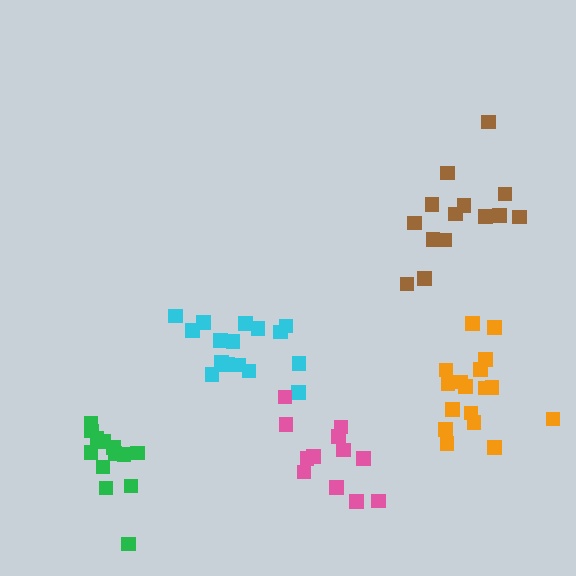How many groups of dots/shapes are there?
There are 5 groups.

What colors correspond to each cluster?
The clusters are colored: green, cyan, pink, brown, orange.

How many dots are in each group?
Group 1: 13 dots, Group 2: 17 dots, Group 3: 12 dots, Group 4: 14 dots, Group 5: 17 dots (73 total).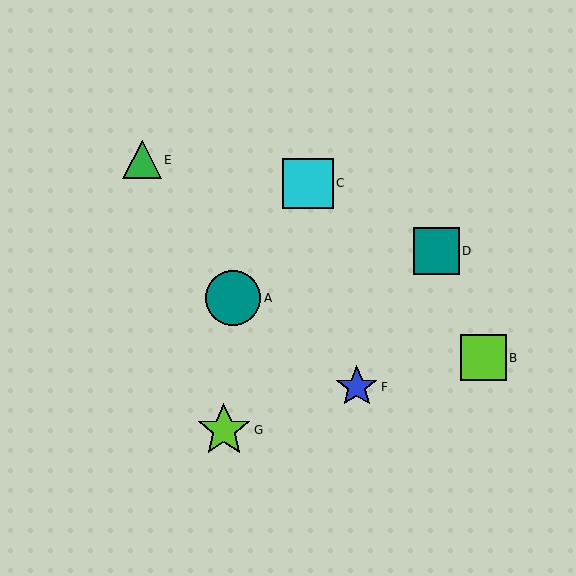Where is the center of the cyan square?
The center of the cyan square is at (308, 183).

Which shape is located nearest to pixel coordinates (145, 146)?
The green triangle (labeled E) at (142, 160) is nearest to that location.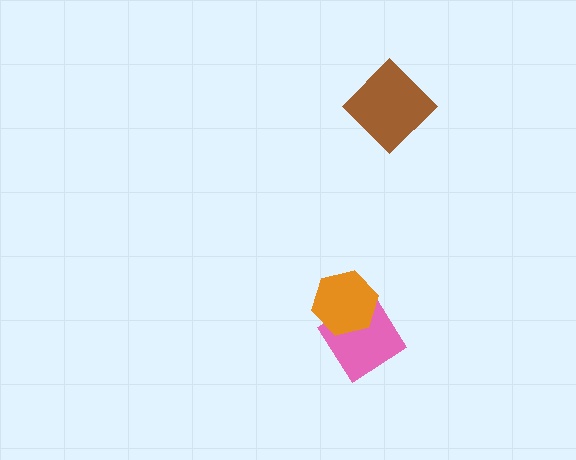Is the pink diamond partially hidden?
Yes, it is partially covered by another shape.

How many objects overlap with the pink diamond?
1 object overlaps with the pink diamond.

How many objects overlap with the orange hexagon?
1 object overlaps with the orange hexagon.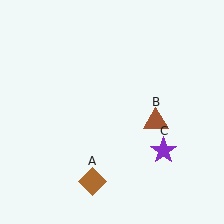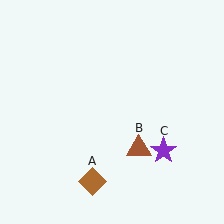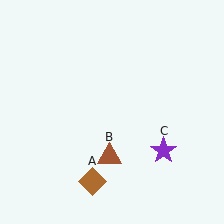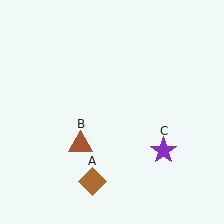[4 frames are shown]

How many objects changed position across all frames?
1 object changed position: brown triangle (object B).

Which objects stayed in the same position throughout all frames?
Brown diamond (object A) and purple star (object C) remained stationary.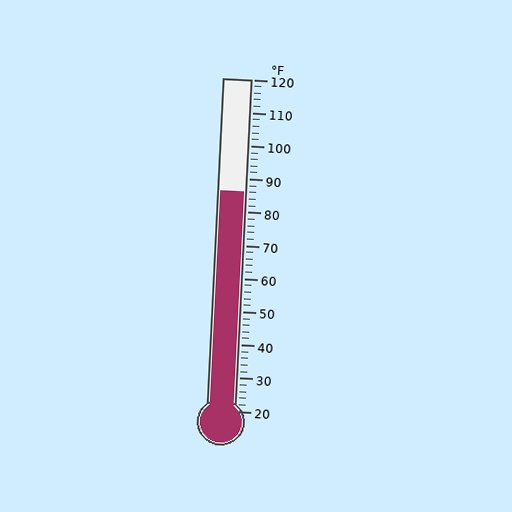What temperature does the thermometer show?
The thermometer shows approximately 86°F.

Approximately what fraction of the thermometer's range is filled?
The thermometer is filled to approximately 65% of its range.